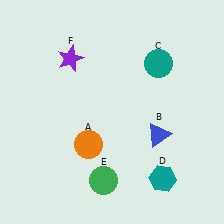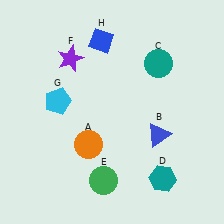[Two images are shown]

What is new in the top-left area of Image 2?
A cyan pentagon (G) was added in the top-left area of Image 2.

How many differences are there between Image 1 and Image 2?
There are 2 differences between the two images.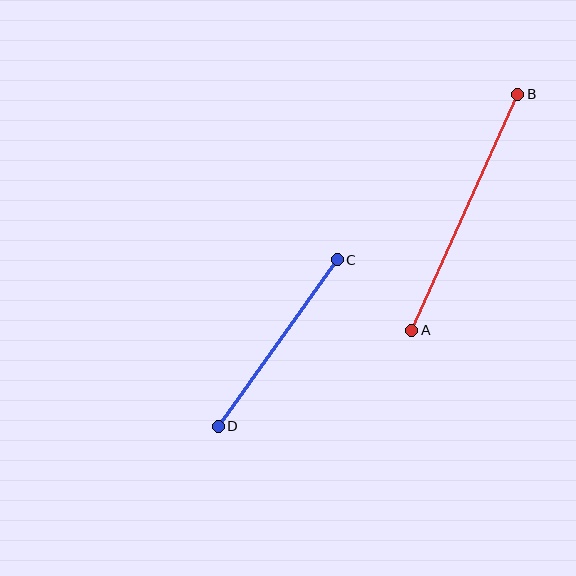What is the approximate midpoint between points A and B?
The midpoint is at approximately (465, 212) pixels.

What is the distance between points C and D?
The distance is approximately 204 pixels.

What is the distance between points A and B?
The distance is approximately 259 pixels.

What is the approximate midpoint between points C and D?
The midpoint is at approximately (278, 343) pixels.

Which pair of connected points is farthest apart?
Points A and B are farthest apart.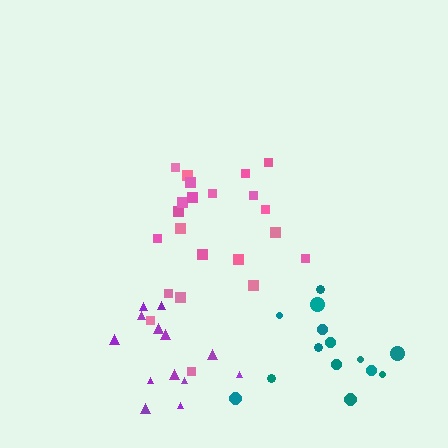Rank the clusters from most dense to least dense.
teal, purple, pink.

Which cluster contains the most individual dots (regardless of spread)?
Pink (22).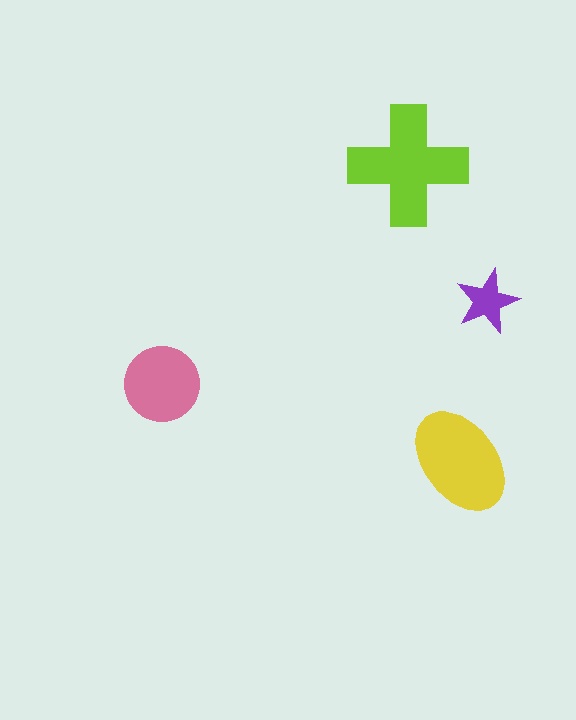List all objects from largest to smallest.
The lime cross, the yellow ellipse, the pink circle, the purple star.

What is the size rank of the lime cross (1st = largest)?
1st.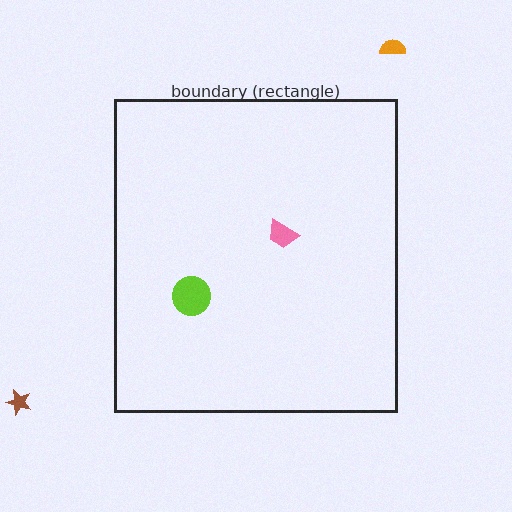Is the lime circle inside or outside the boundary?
Inside.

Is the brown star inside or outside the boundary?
Outside.